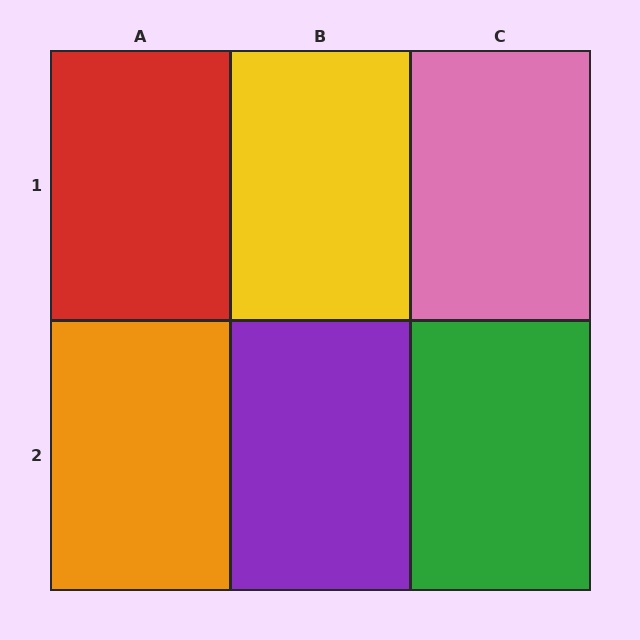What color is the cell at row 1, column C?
Pink.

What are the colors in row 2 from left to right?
Orange, purple, green.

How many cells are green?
1 cell is green.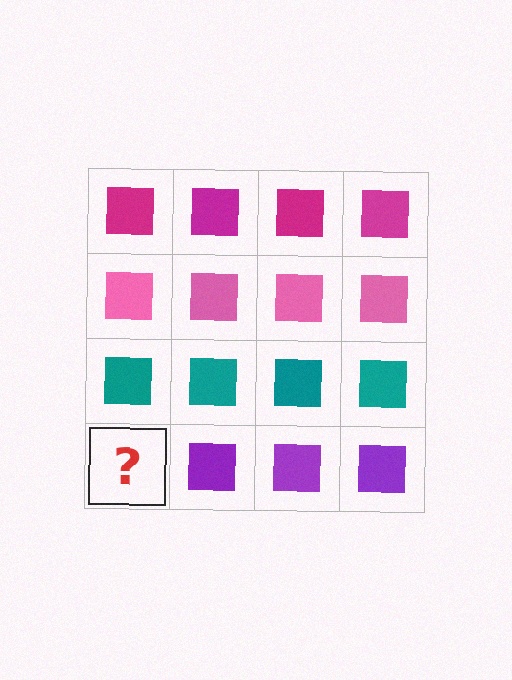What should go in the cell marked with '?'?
The missing cell should contain a purple square.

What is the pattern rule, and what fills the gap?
The rule is that each row has a consistent color. The gap should be filled with a purple square.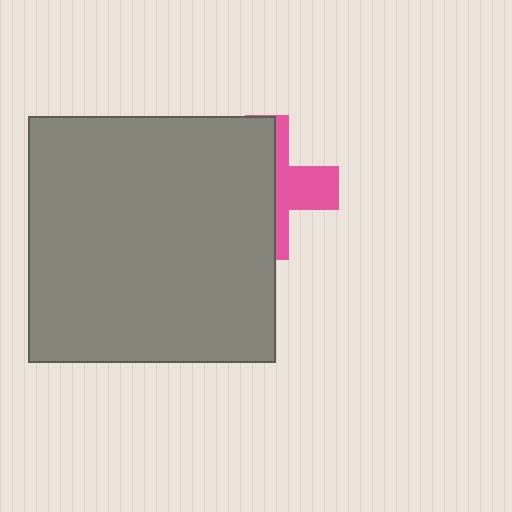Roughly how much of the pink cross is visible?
A small part of it is visible (roughly 39%).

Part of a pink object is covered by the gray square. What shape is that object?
It is a cross.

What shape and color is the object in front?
The object in front is a gray square.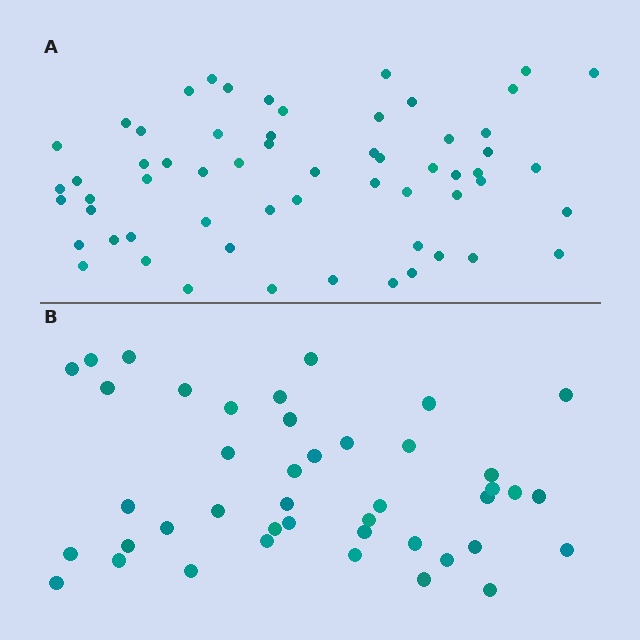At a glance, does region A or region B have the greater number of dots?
Region A (the top region) has more dots.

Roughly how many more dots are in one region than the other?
Region A has approximately 15 more dots than region B.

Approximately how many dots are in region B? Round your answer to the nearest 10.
About 40 dots. (The exact count is 43, which rounds to 40.)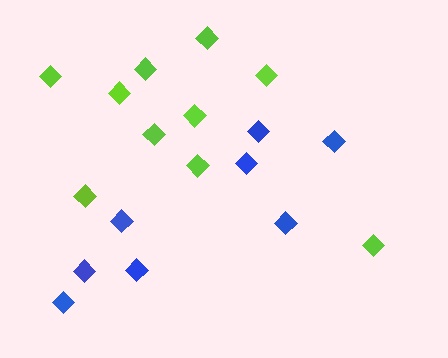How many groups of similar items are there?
There are 2 groups: one group of lime diamonds (10) and one group of blue diamonds (8).